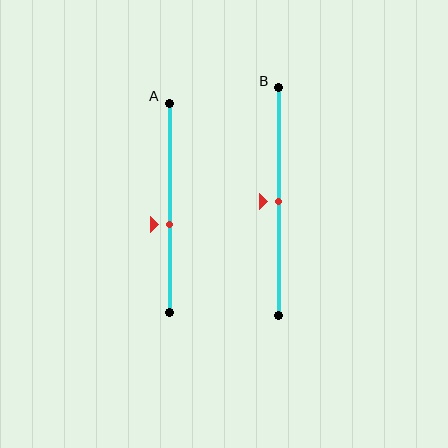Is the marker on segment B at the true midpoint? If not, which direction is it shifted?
Yes, the marker on segment B is at the true midpoint.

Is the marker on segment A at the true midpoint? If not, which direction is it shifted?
No, the marker on segment A is shifted downward by about 8% of the segment length.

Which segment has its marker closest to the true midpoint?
Segment B has its marker closest to the true midpoint.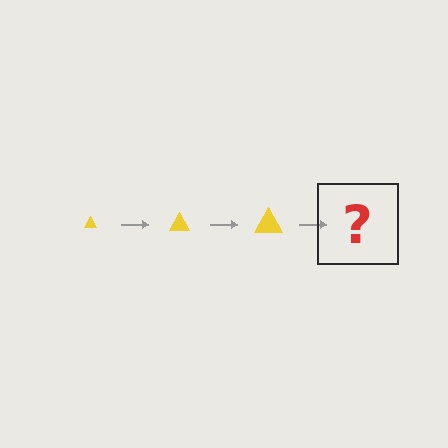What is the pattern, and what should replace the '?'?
The pattern is that the triangle gets progressively larger each step. The '?' should be a yellow triangle, larger than the previous one.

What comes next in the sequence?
The next element should be a yellow triangle, larger than the previous one.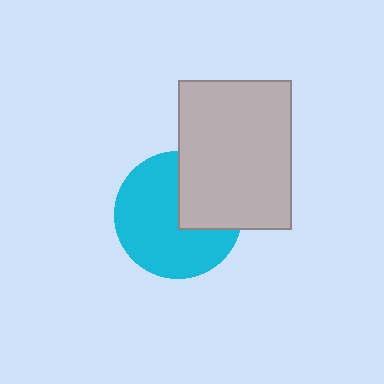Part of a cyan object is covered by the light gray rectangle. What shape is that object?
It is a circle.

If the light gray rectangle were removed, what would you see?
You would see the complete cyan circle.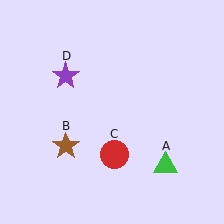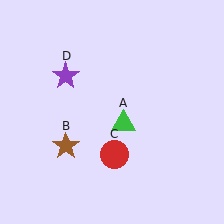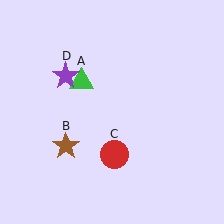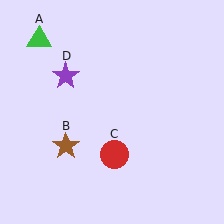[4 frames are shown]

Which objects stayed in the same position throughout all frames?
Brown star (object B) and red circle (object C) and purple star (object D) remained stationary.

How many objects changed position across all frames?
1 object changed position: green triangle (object A).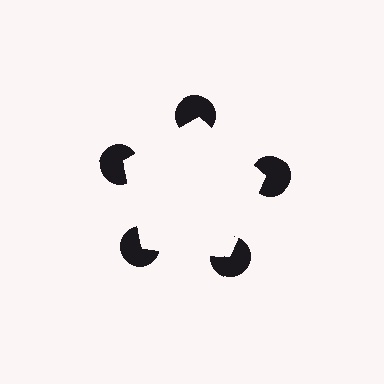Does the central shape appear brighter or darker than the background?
It typically appears slightly brighter than the background, even though no actual brightness change is drawn.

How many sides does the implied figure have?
5 sides.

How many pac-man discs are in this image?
There are 5 — one at each vertex of the illusory pentagon.